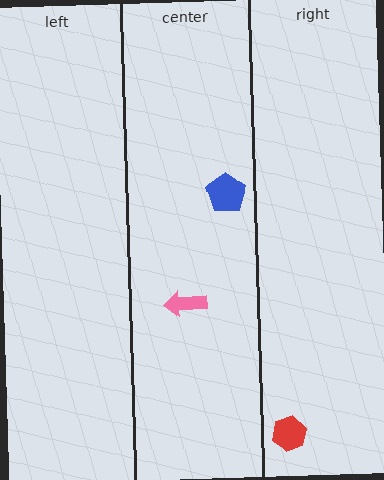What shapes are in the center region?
The pink arrow, the blue pentagon.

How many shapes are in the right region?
1.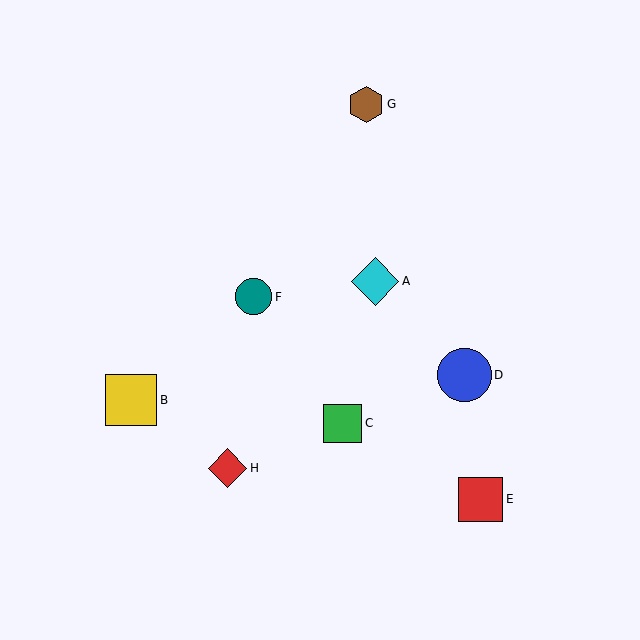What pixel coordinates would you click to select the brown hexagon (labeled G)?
Click at (366, 104) to select the brown hexagon G.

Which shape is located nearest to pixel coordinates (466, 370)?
The blue circle (labeled D) at (464, 375) is nearest to that location.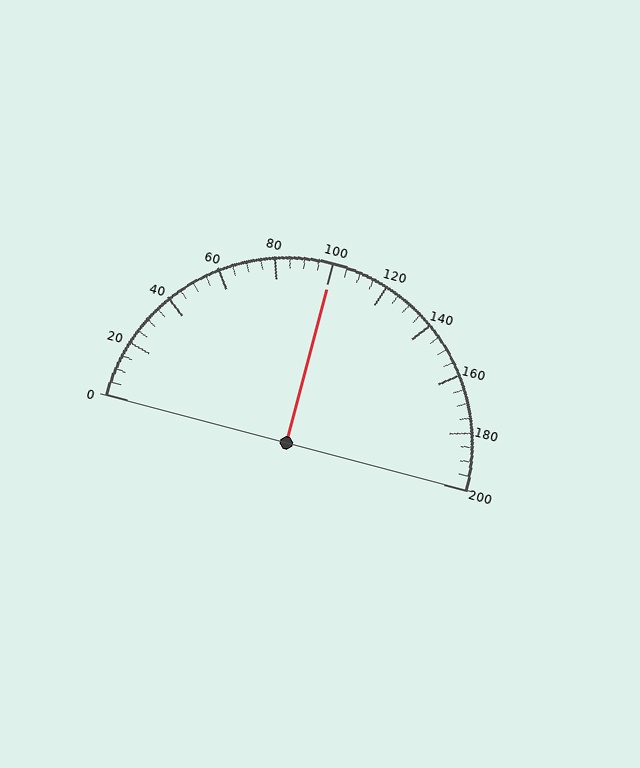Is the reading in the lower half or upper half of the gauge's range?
The reading is in the upper half of the range (0 to 200).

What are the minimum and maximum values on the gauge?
The gauge ranges from 0 to 200.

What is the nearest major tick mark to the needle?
The nearest major tick mark is 100.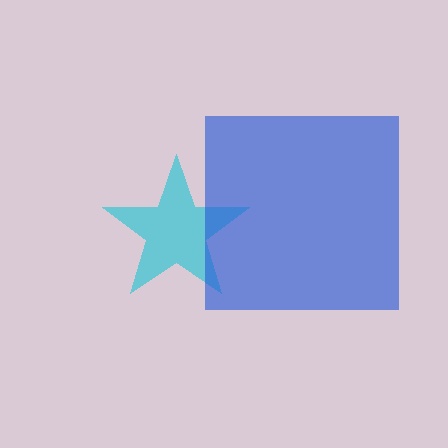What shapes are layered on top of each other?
The layered shapes are: a cyan star, a blue square.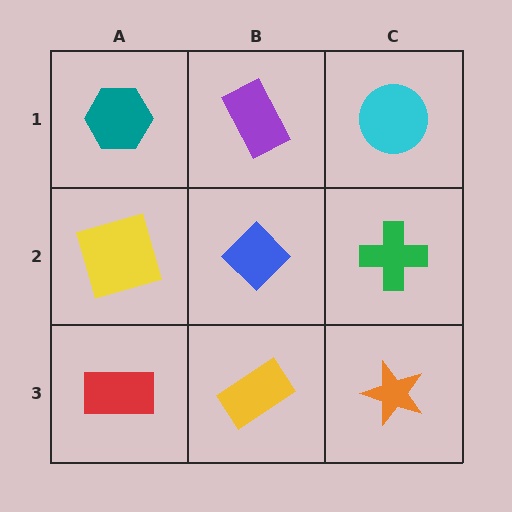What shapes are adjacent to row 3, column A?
A yellow square (row 2, column A), a yellow rectangle (row 3, column B).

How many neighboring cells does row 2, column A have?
3.